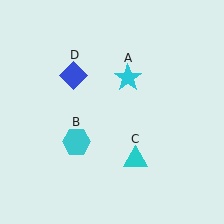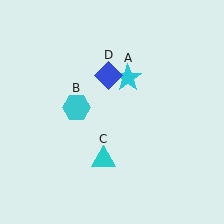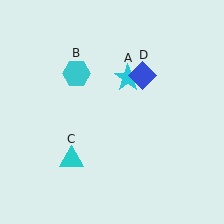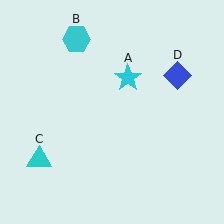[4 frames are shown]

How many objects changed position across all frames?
3 objects changed position: cyan hexagon (object B), cyan triangle (object C), blue diamond (object D).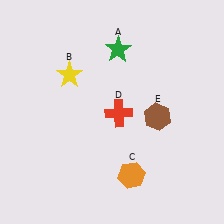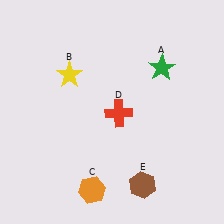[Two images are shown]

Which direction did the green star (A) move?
The green star (A) moved right.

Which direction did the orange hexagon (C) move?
The orange hexagon (C) moved left.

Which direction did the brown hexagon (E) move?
The brown hexagon (E) moved down.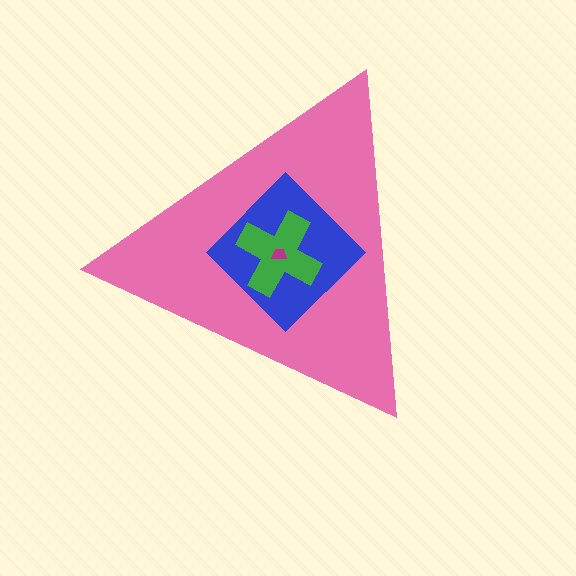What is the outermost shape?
The pink triangle.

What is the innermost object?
The magenta trapezoid.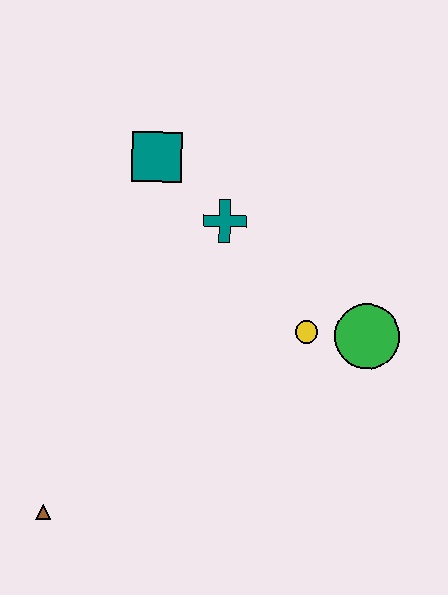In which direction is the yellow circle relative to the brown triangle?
The yellow circle is to the right of the brown triangle.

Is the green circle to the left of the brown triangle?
No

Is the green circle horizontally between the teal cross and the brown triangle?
No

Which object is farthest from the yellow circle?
The brown triangle is farthest from the yellow circle.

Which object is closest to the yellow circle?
The green circle is closest to the yellow circle.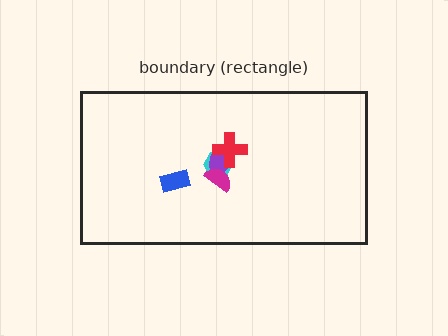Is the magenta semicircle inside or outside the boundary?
Inside.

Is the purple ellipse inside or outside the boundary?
Inside.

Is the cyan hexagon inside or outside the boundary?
Inside.